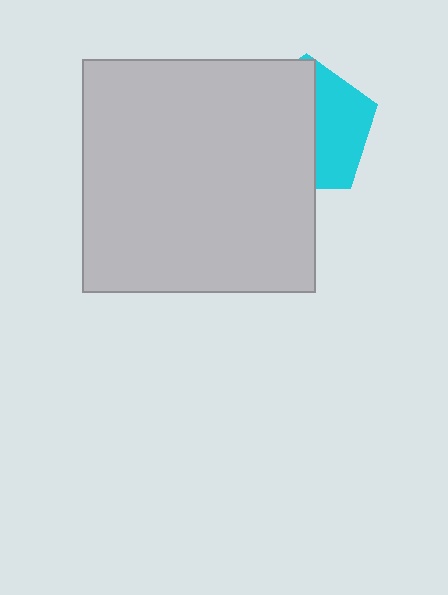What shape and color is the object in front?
The object in front is a light gray square.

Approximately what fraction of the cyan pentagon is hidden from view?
Roughly 58% of the cyan pentagon is hidden behind the light gray square.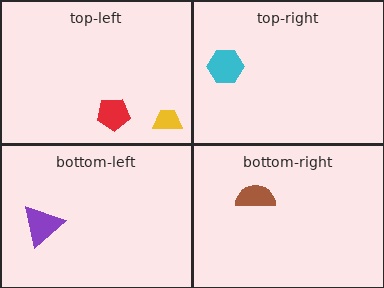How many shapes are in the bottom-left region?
1.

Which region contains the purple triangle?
The bottom-left region.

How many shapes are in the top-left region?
2.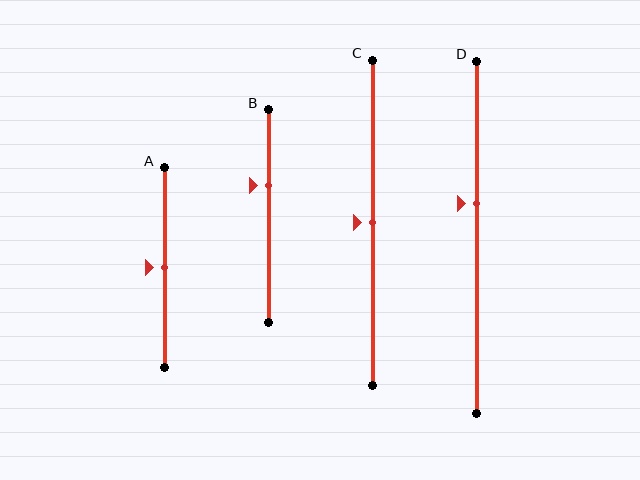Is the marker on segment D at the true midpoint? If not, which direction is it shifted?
No, the marker on segment D is shifted upward by about 10% of the segment length.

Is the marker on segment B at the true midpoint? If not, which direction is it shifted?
No, the marker on segment B is shifted upward by about 14% of the segment length.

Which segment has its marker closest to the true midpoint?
Segment A has its marker closest to the true midpoint.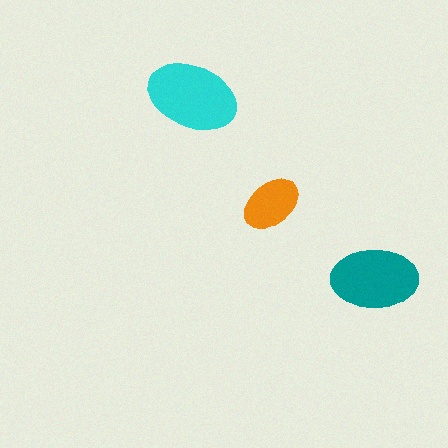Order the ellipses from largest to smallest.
the cyan one, the teal one, the orange one.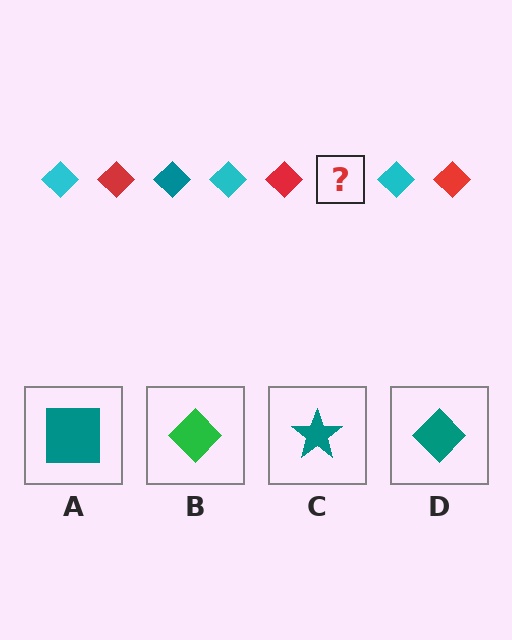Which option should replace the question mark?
Option D.